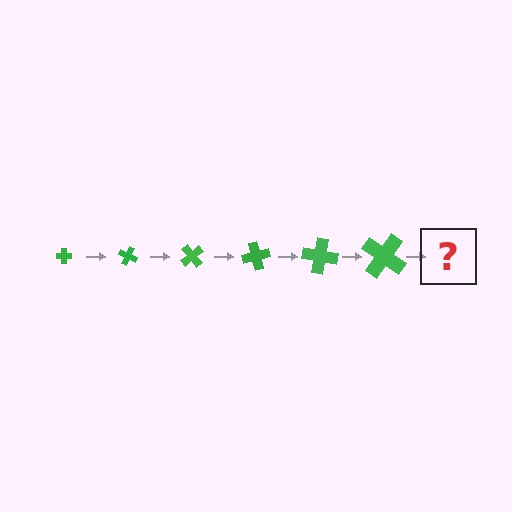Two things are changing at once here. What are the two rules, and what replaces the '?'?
The two rules are that the cross grows larger each step and it rotates 25 degrees each step. The '?' should be a cross, larger than the previous one and rotated 150 degrees from the start.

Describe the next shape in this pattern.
It should be a cross, larger than the previous one and rotated 150 degrees from the start.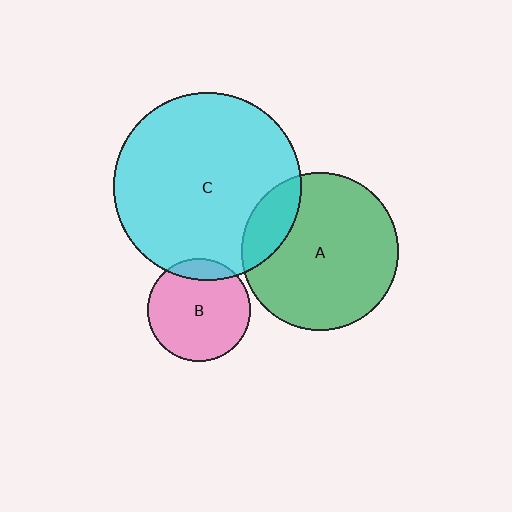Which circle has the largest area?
Circle C (cyan).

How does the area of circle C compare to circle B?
Approximately 3.3 times.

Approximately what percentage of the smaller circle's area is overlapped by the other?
Approximately 15%.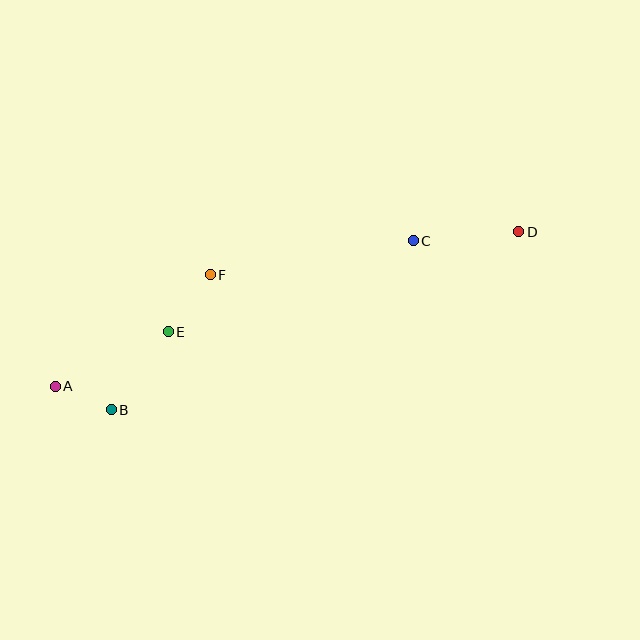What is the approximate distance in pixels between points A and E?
The distance between A and E is approximately 125 pixels.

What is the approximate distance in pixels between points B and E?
The distance between B and E is approximately 97 pixels.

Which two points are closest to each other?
Points A and B are closest to each other.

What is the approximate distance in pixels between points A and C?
The distance between A and C is approximately 386 pixels.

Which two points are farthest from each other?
Points A and D are farthest from each other.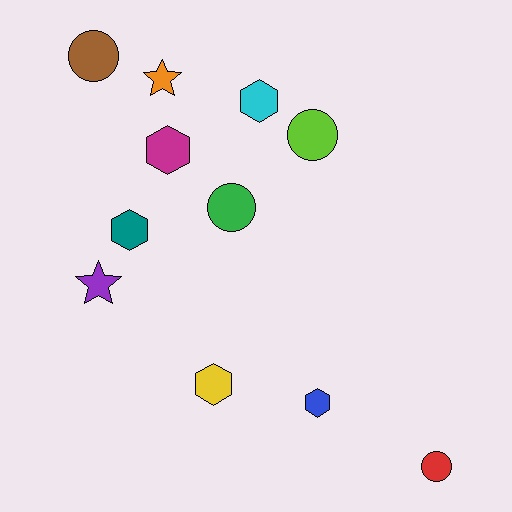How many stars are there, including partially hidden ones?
There are 2 stars.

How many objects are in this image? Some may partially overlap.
There are 11 objects.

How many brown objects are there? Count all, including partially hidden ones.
There is 1 brown object.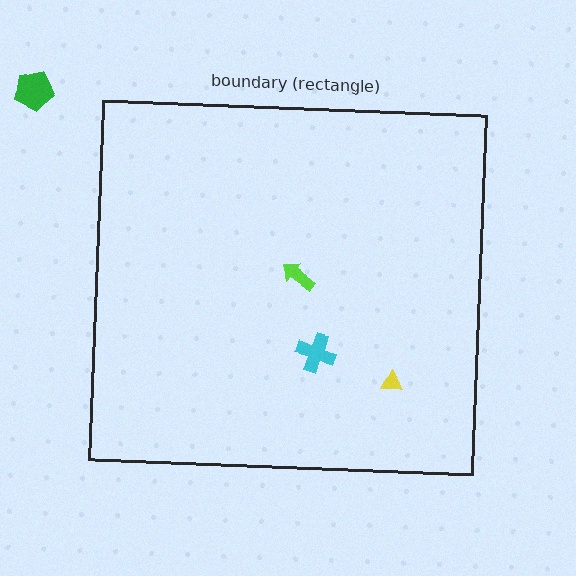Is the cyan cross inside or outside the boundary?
Inside.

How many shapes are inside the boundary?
3 inside, 1 outside.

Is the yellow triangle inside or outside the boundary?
Inside.